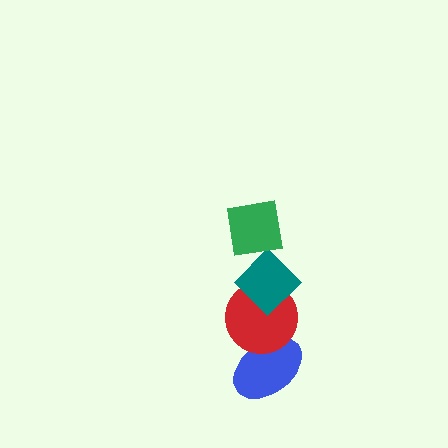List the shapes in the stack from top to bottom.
From top to bottom: the green square, the teal diamond, the red circle, the blue ellipse.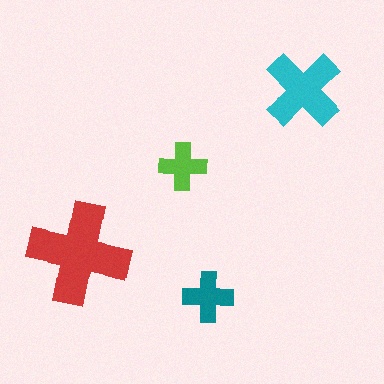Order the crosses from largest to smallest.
the red one, the cyan one, the teal one, the lime one.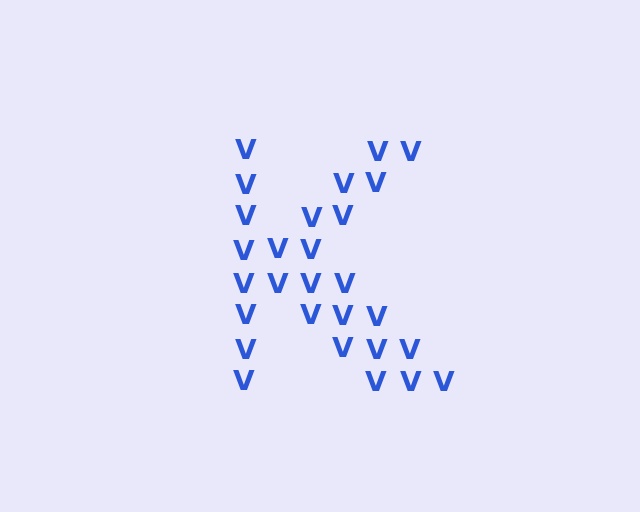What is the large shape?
The large shape is the letter K.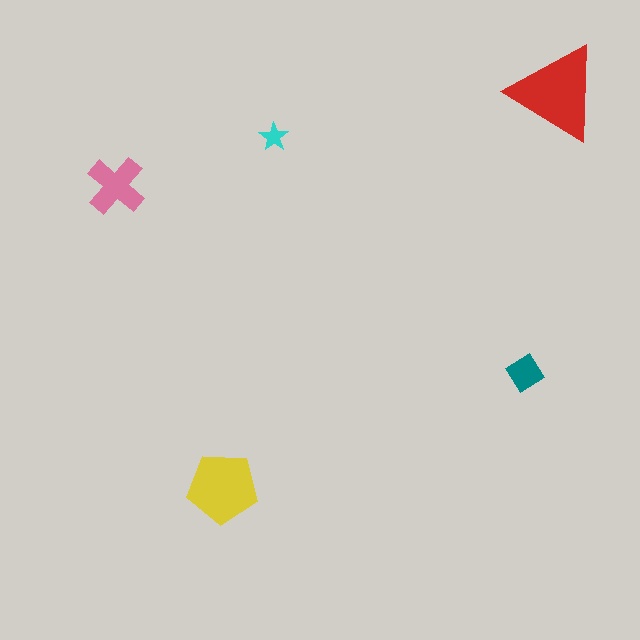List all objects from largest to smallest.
The red triangle, the yellow pentagon, the pink cross, the teal diamond, the cyan star.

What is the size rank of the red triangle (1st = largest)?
1st.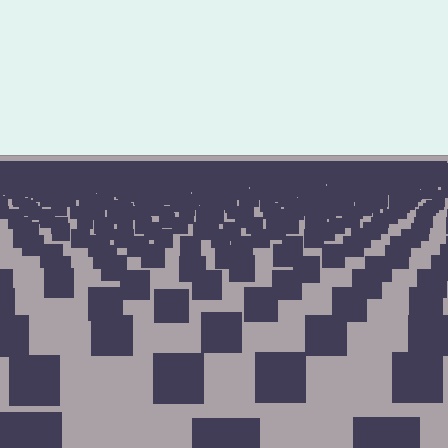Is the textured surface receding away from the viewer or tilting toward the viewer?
The surface is receding away from the viewer. Texture elements get smaller and denser toward the top.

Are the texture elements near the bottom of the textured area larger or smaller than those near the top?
Larger. Near the bottom, elements are closer to the viewer and appear at a bigger on-screen size.